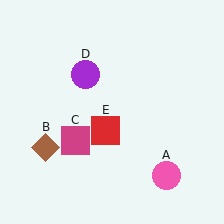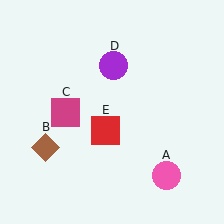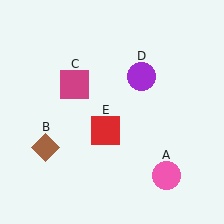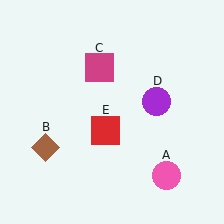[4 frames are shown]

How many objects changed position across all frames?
2 objects changed position: magenta square (object C), purple circle (object D).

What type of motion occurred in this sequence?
The magenta square (object C), purple circle (object D) rotated clockwise around the center of the scene.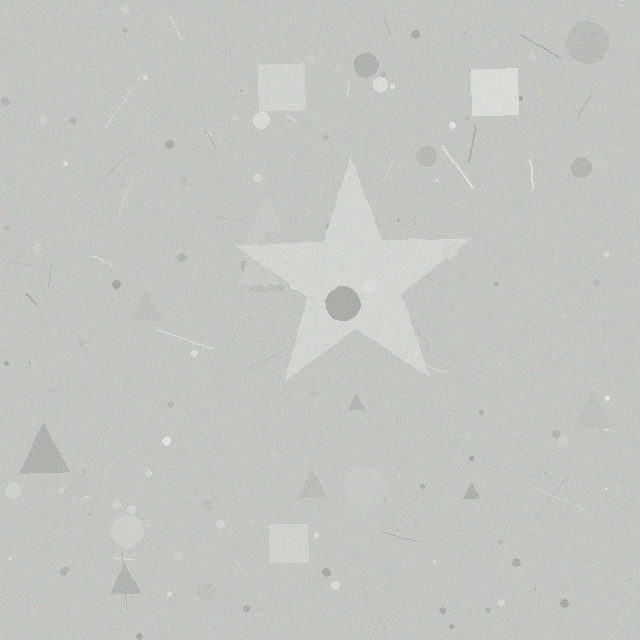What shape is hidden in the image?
A star is hidden in the image.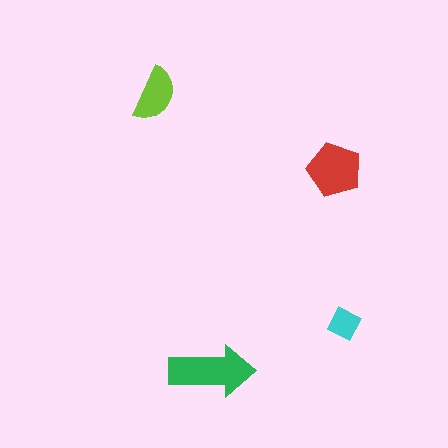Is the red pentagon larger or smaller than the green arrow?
Smaller.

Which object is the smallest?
The cyan diamond.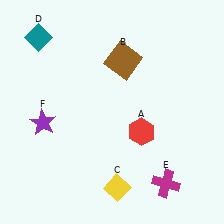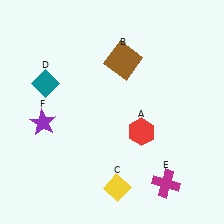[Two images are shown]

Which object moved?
The teal diamond (D) moved down.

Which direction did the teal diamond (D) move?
The teal diamond (D) moved down.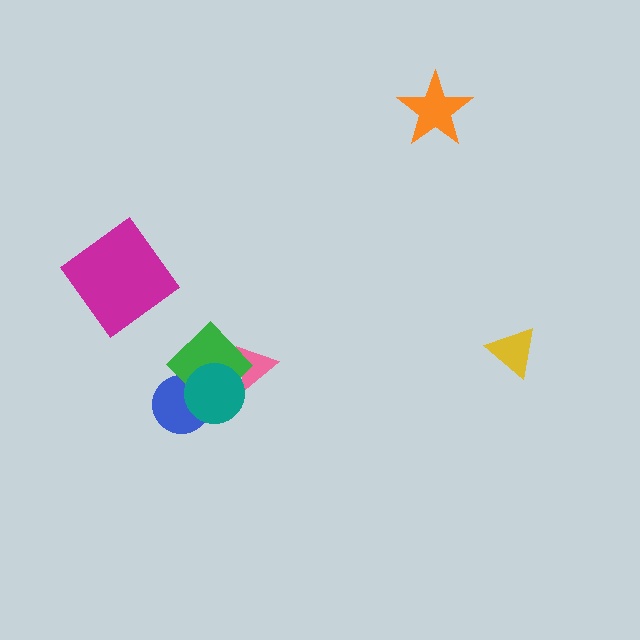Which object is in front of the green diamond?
The teal circle is in front of the green diamond.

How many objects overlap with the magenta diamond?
0 objects overlap with the magenta diamond.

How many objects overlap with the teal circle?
3 objects overlap with the teal circle.